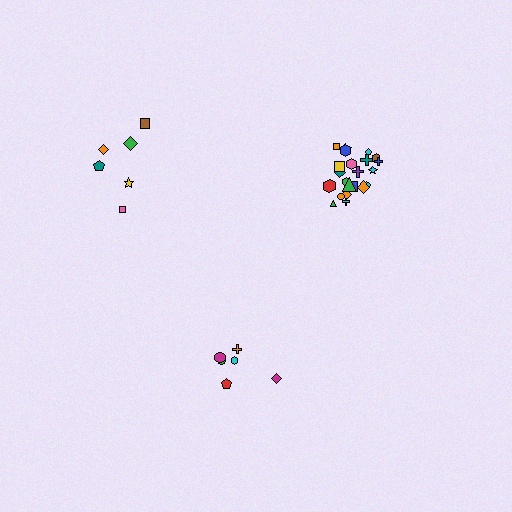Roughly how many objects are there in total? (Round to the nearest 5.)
Roughly 35 objects in total.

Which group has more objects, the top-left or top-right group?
The top-right group.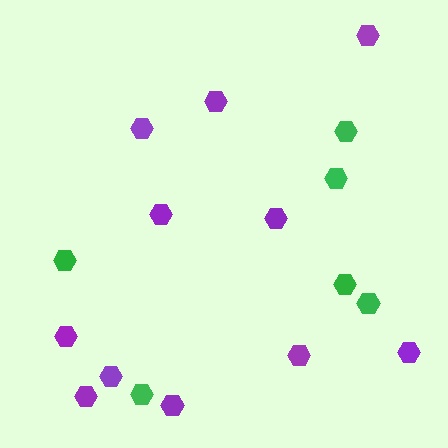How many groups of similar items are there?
There are 2 groups: one group of green hexagons (6) and one group of purple hexagons (11).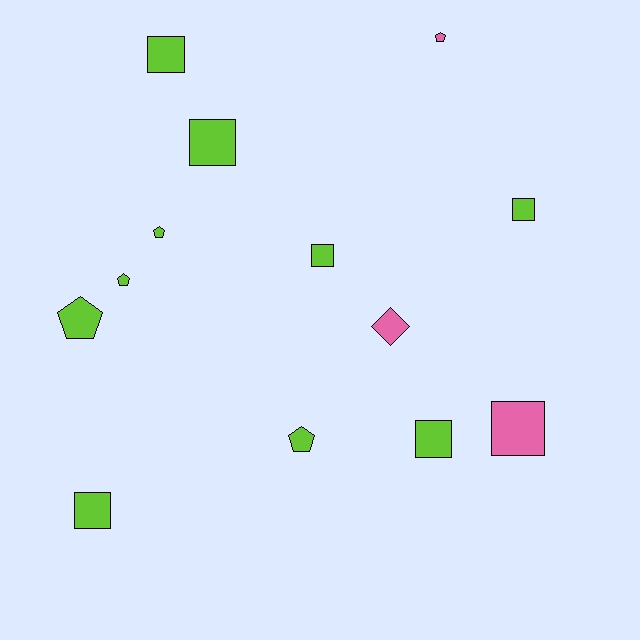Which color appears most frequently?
Lime, with 10 objects.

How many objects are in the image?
There are 13 objects.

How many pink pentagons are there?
There is 1 pink pentagon.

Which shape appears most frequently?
Square, with 7 objects.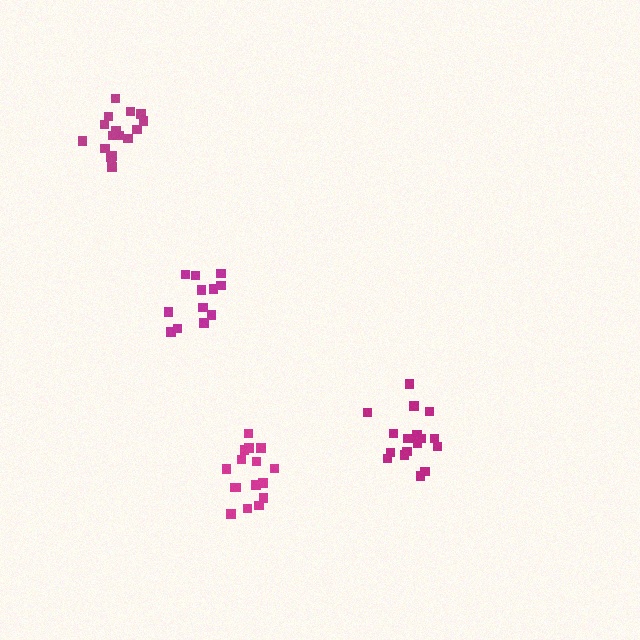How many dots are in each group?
Group 1: 12 dots, Group 2: 17 dots, Group 3: 16 dots, Group 4: 16 dots (61 total).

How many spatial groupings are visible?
There are 4 spatial groupings.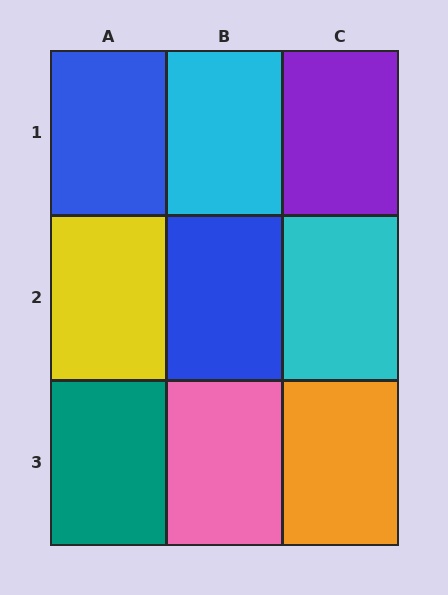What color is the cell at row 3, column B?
Pink.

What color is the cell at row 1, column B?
Cyan.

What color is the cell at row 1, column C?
Purple.